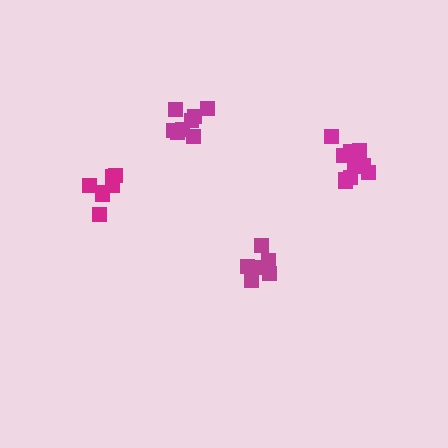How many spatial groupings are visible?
There are 4 spatial groupings.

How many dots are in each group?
Group 1: 8 dots, Group 2: 10 dots, Group 3: 8 dots, Group 4: 7 dots (33 total).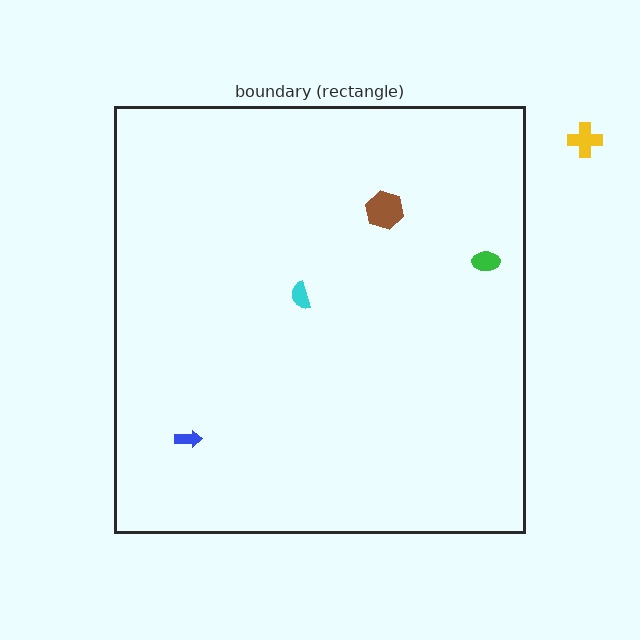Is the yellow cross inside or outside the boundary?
Outside.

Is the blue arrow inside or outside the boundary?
Inside.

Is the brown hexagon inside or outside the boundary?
Inside.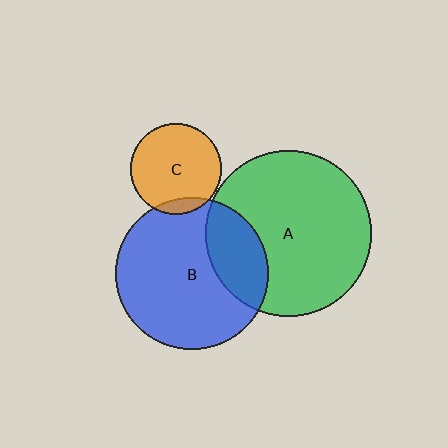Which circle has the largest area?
Circle A (green).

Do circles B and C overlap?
Yes.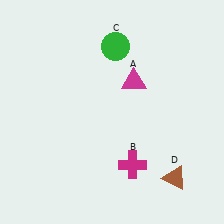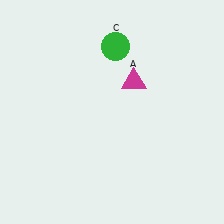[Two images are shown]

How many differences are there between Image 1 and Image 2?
There are 2 differences between the two images.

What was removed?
The magenta cross (B), the brown triangle (D) were removed in Image 2.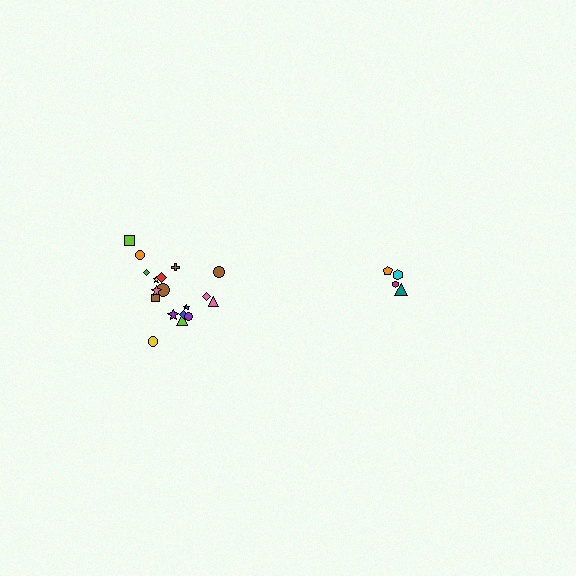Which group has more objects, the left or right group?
The left group.